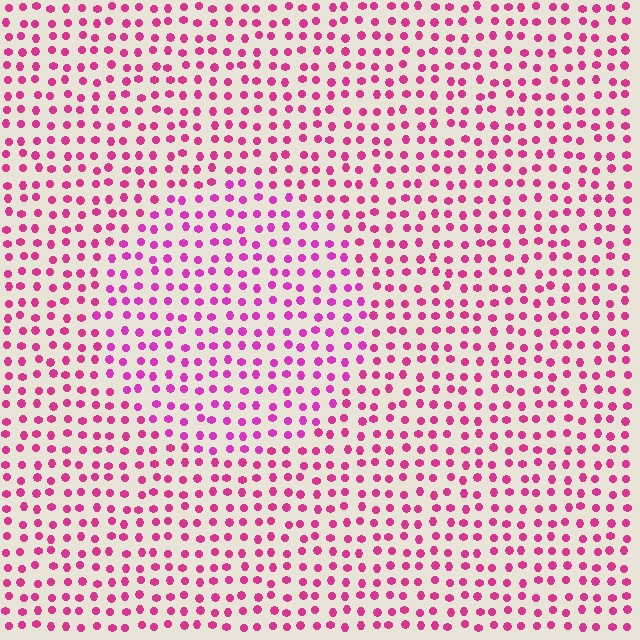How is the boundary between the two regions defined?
The boundary is defined purely by a slight shift in hue (about 18 degrees). Spacing, size, and orientation are identical on both sides.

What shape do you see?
I see a circle.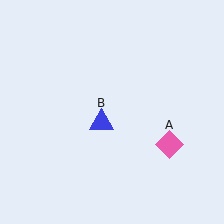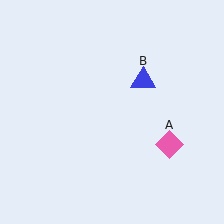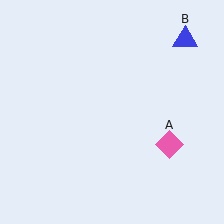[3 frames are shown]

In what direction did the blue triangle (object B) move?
The blue triangle (object B) moved up and to the right.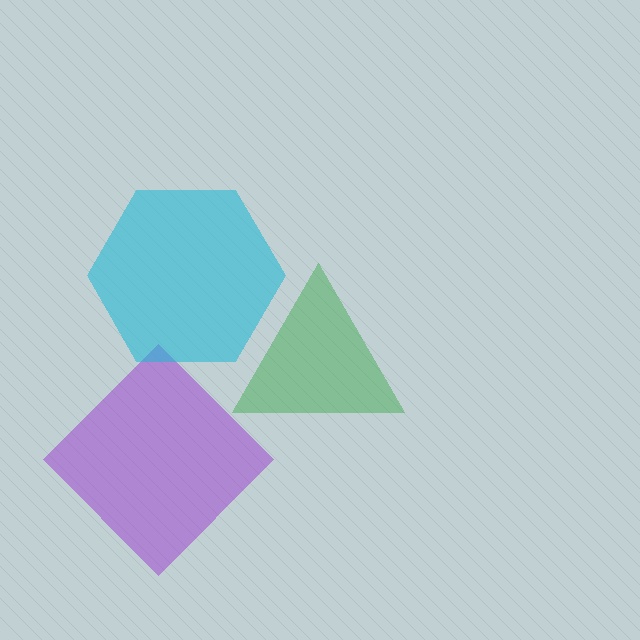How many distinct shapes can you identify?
There are 3 distinct shapes: a green triangle, a purple diamond, a cyan hexagon.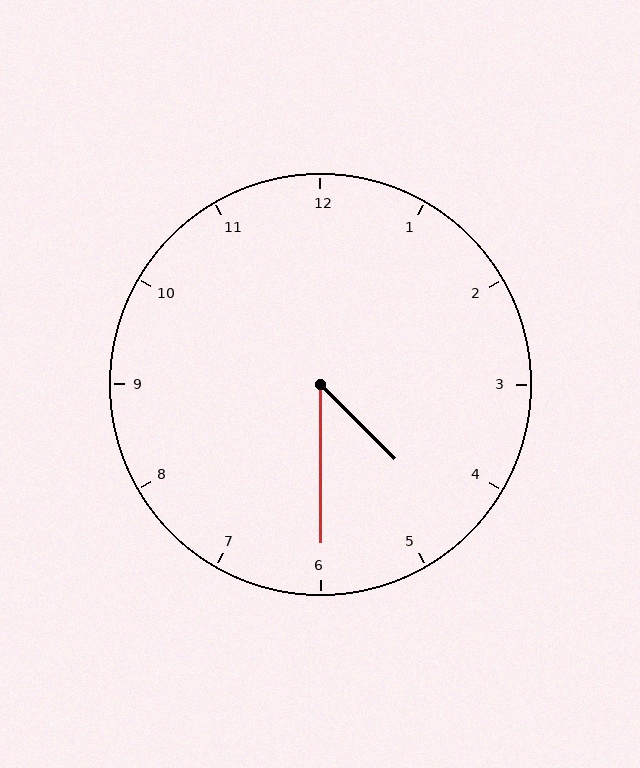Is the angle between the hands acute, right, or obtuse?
It is acute.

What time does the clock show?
4:30.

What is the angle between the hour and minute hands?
Approximately 45 degrees.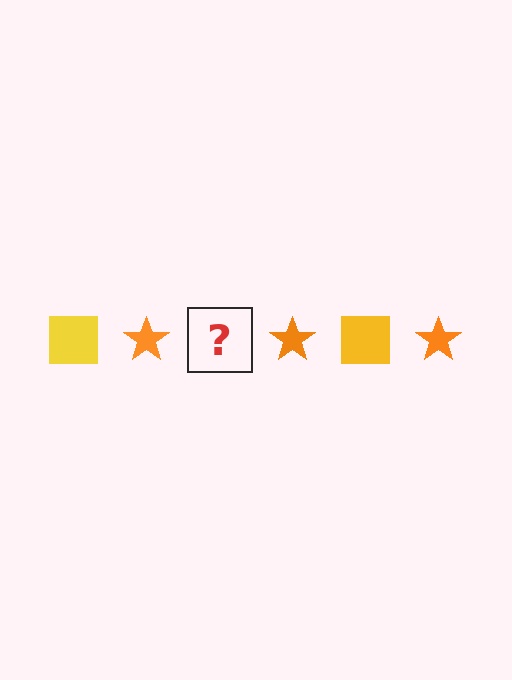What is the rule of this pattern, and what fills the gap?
The rule is that the pattern alternates between yellow square and orange star. The gap should be filled with a yellow square.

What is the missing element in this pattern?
The missing element is a yellow square.